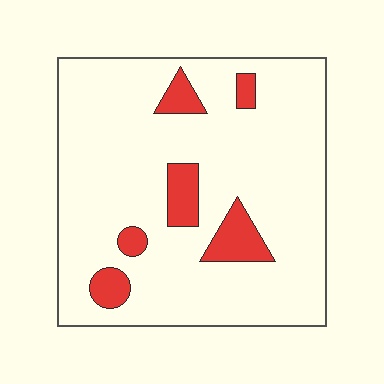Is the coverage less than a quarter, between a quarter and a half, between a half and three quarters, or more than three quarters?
Less than a quarter.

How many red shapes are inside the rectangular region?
6.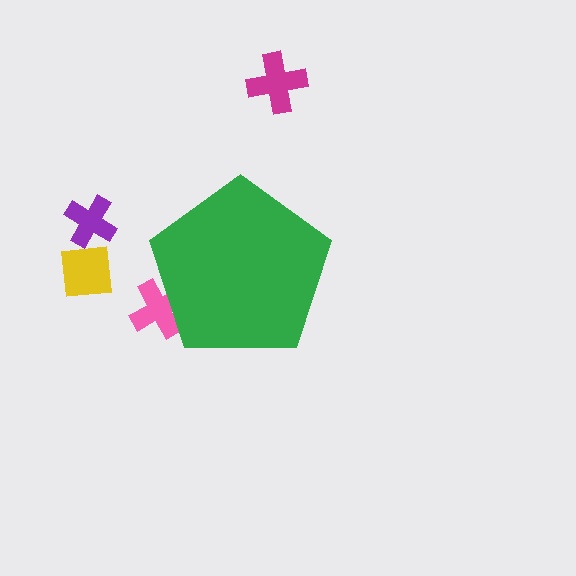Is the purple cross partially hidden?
No, the purple cross is fully visible.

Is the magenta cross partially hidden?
No, the magenta cross is fully visible.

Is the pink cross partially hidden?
Yes, the pink cross is partially hidden behind the green pentagon.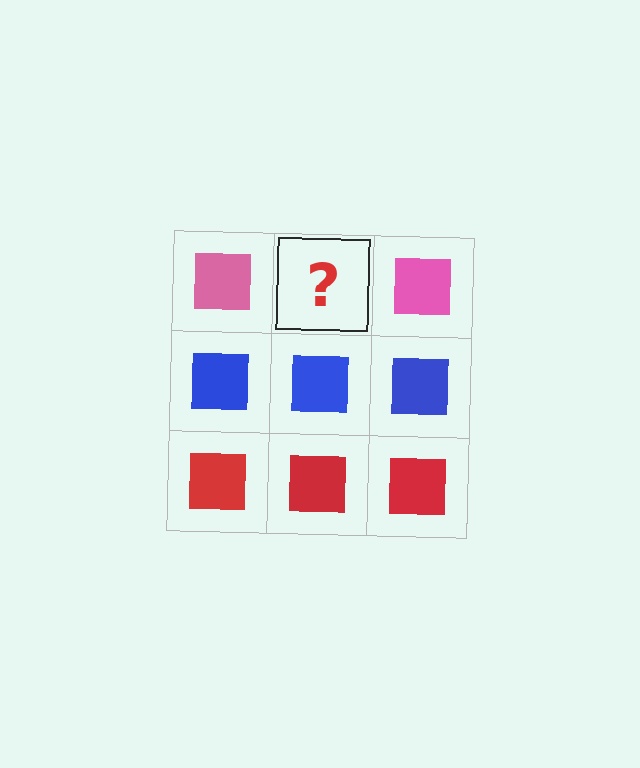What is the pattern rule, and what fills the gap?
The rule is that each row has a consistent color. The gap should be filled with a pink square.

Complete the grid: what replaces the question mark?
The question mark should be replaced with a pink square.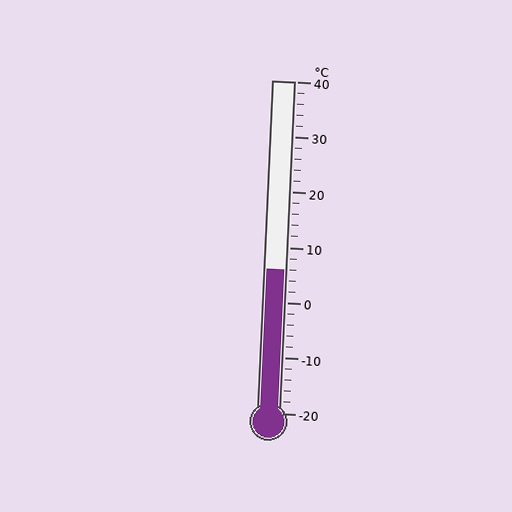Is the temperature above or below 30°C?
The temperature is below 30°C.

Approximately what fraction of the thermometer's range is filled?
The thermometer is filled to approximately 45% of its range.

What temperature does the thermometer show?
The thermometer shows approximately 6°C.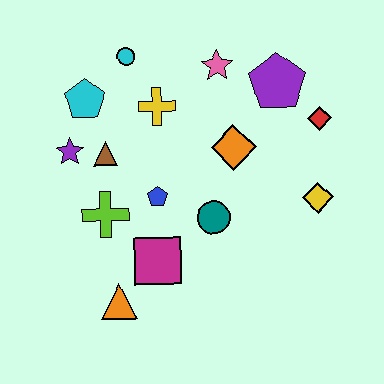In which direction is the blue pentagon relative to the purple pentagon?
The blue pentagon is to the left of the purple pentagon.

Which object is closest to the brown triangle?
The purple star is closest to the brown triangle.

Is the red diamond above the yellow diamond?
Yes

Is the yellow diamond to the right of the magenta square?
Yes